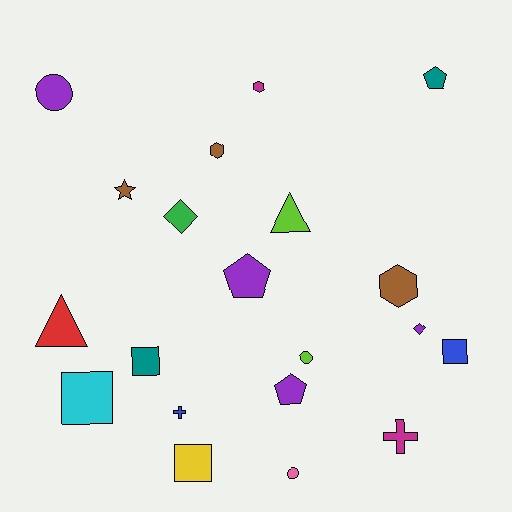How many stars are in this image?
There is 1 star.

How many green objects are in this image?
There is 1 green object.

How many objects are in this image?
There are 20 objects.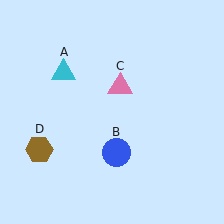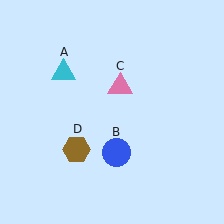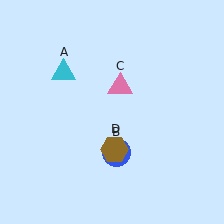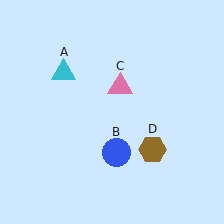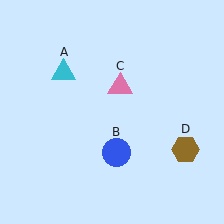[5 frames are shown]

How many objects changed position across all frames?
1 object changed position: brown hexagon (object D).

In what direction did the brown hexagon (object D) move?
The brown hexagon (object D) moved right.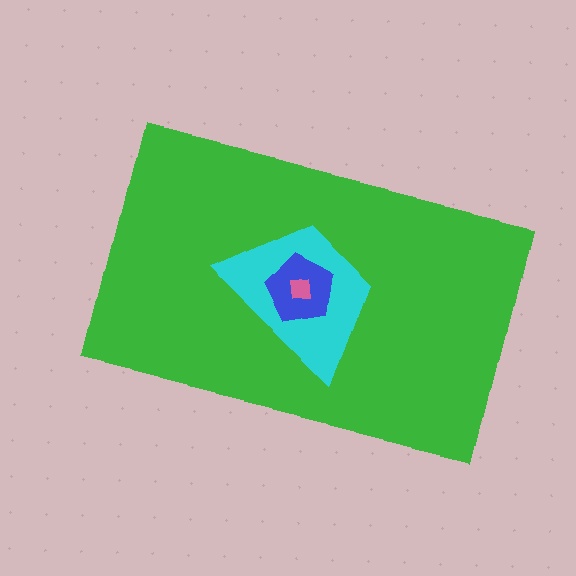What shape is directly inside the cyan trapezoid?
The blue pentagon.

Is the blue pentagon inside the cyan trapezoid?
Yes.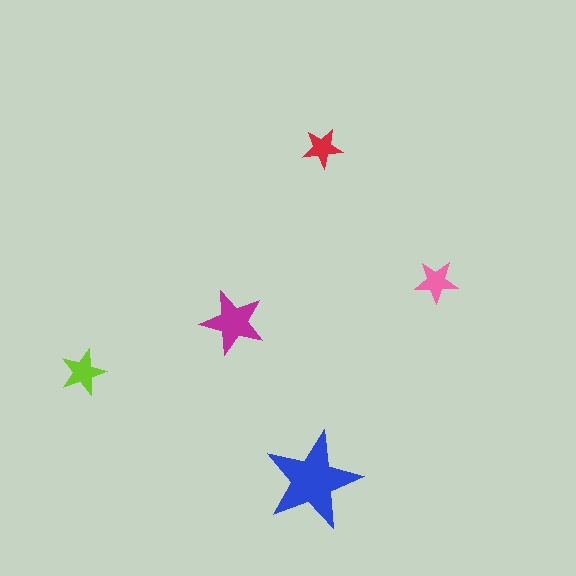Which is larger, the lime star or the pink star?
The lime one.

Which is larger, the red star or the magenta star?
The magenta one.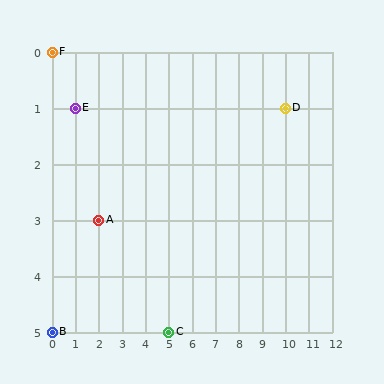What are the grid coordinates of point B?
Point B is at grid coordinates (0, 5).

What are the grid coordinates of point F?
Point F is at grid coordinates (0, 0).